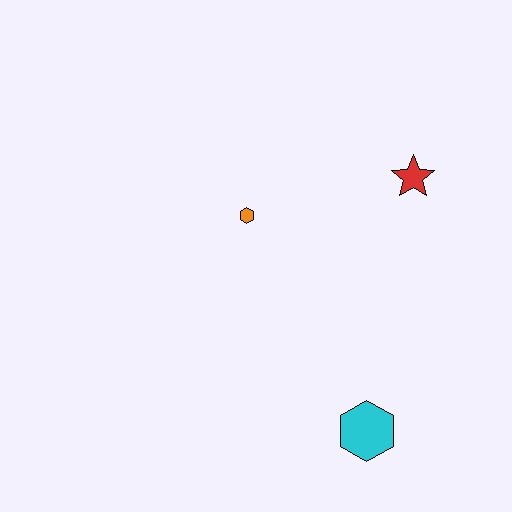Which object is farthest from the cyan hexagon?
The red star is farthest from the cyan hexagon.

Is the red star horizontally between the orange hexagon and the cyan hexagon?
No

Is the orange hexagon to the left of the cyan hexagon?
Yes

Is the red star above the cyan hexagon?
Yes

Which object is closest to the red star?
The orange hexagon is closest to the red star.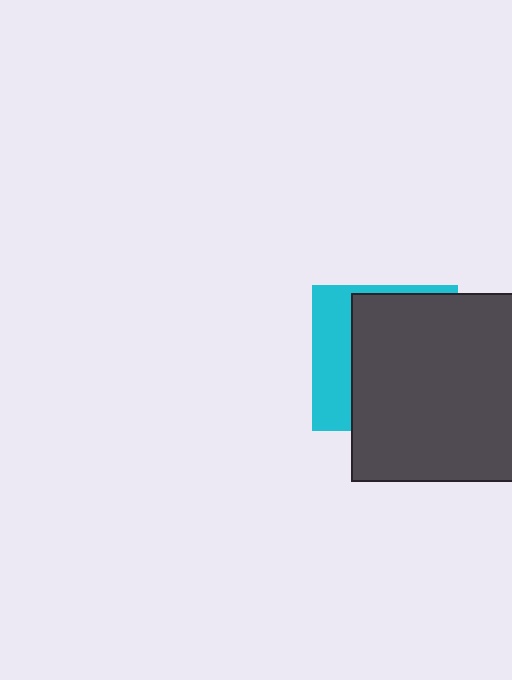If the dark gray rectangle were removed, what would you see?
You would see the complete cyan square.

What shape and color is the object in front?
The object in front is a dark gray rectangle.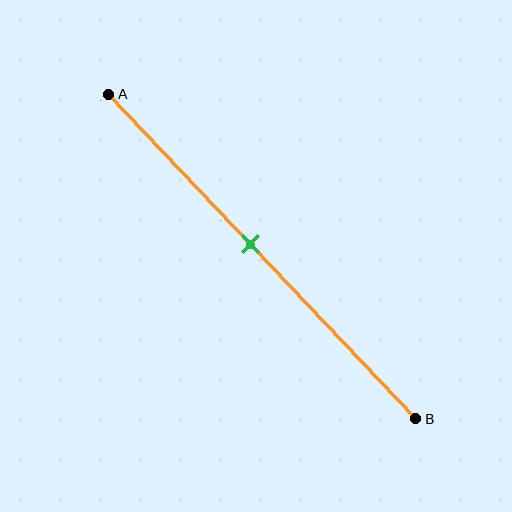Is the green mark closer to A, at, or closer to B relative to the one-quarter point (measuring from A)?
The green mark is closer to point B than the one-quarter point of segment AB.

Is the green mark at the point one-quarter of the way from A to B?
No, the mark is at about 45% from A, not at the 25% one-quarter point.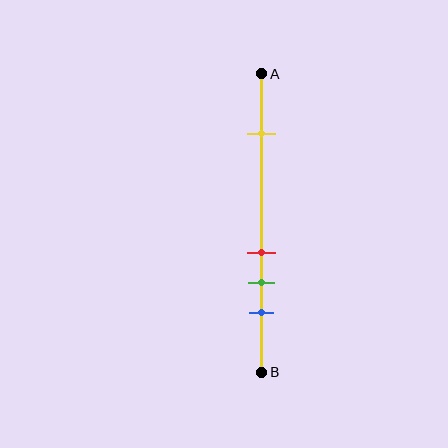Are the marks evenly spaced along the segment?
No, the marks are not evenly spaced.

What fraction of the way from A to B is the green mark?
The green mark is approximately 70% (0.7) of the way from A to B.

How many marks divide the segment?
There are 4 marks dividing the segment.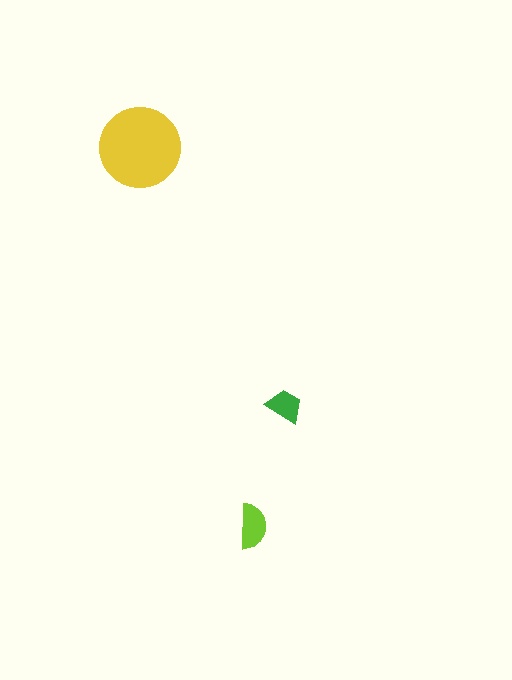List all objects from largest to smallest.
The yellow circle, the lime semicircle, the green trapezoid.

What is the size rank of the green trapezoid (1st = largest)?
3rd.